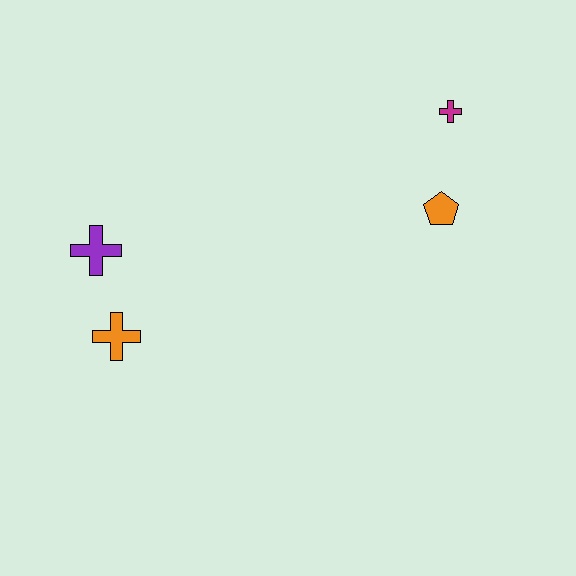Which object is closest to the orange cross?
The purple cross is closest to the orange cross.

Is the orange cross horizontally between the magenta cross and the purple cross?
Yes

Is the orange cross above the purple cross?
No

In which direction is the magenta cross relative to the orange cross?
The magenta cross is to the right of the orange cross.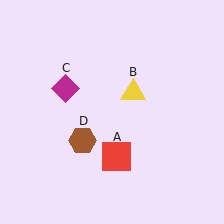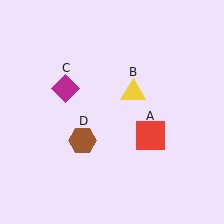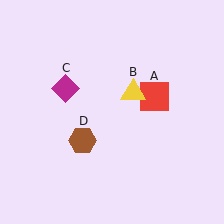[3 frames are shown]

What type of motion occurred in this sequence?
The red square (object A) rotated counterclockwise around the center of the scene.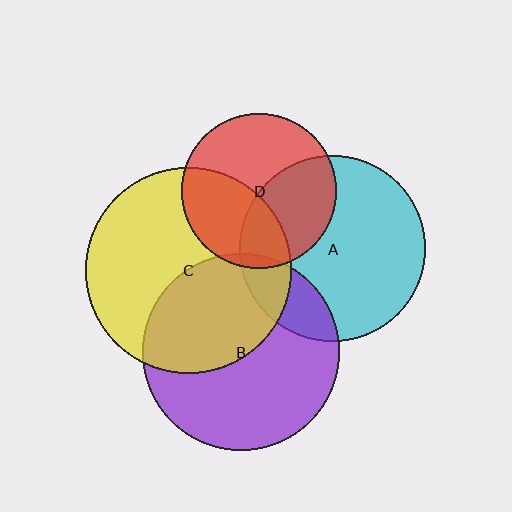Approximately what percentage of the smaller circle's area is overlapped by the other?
Approximately 45%.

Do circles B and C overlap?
Yes.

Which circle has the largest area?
Circle C (yellow).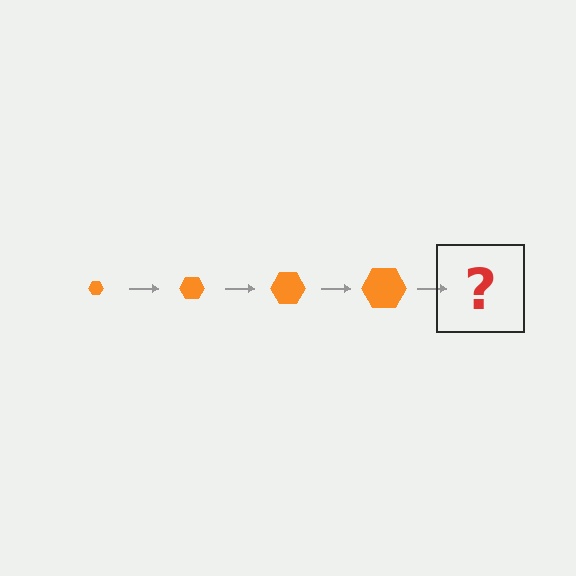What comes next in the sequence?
The next element should be an orange hexagon, larger than the previous one.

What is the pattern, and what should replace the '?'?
The pattern is that the hexagon gets progressively larger each step. The '?' should be an orange hexagon, larger than the previous one.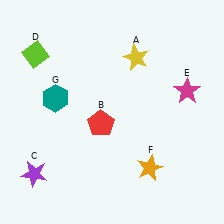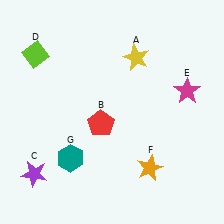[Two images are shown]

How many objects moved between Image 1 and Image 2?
1 object moved between the two images.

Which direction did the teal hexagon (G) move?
The teal hexagon (G) moved down.